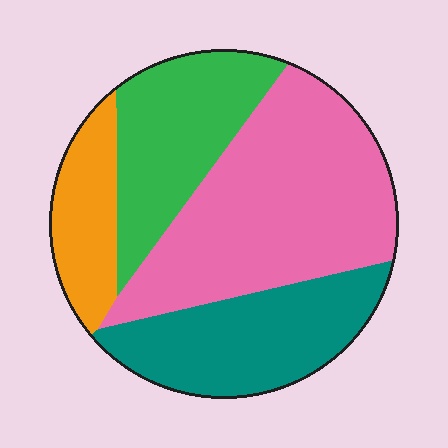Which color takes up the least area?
Orange, at roughly 15%.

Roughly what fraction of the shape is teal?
Teal covers 24% of the shape.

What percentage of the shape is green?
Green covers about 20% of the shape.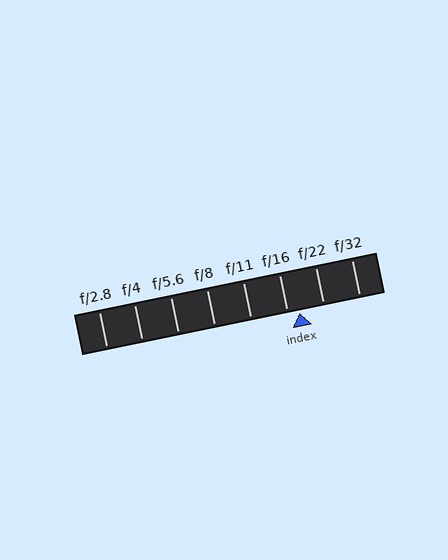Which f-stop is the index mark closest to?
The index mark is closest to f/16.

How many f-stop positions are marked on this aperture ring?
There are 8 f-stop positions marked.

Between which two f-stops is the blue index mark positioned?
The index mark is between f/16 and f/22.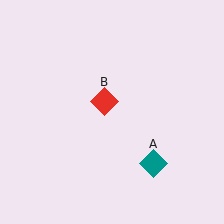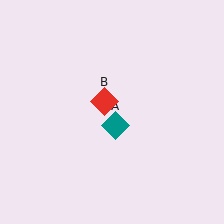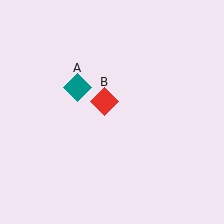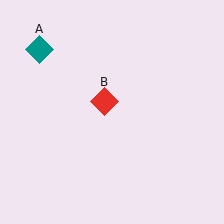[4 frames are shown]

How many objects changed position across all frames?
1 object changed position: teal diamond (object A).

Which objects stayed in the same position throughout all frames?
Red diamond (object B) remained stationary.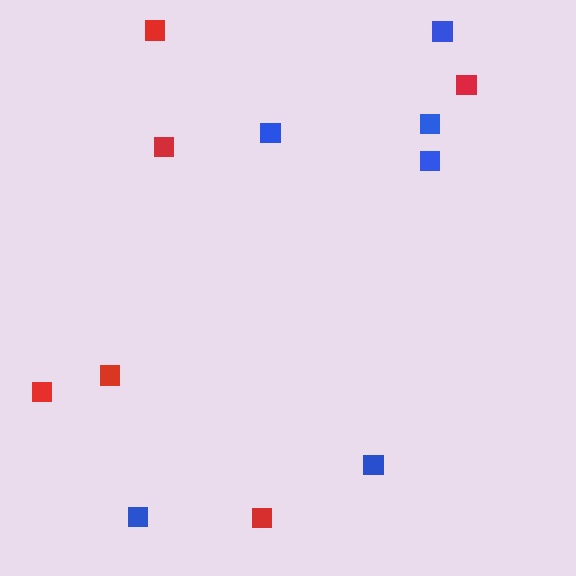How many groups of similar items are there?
There are 2 groups: one group of red squares (6) and one group of blue squares (6).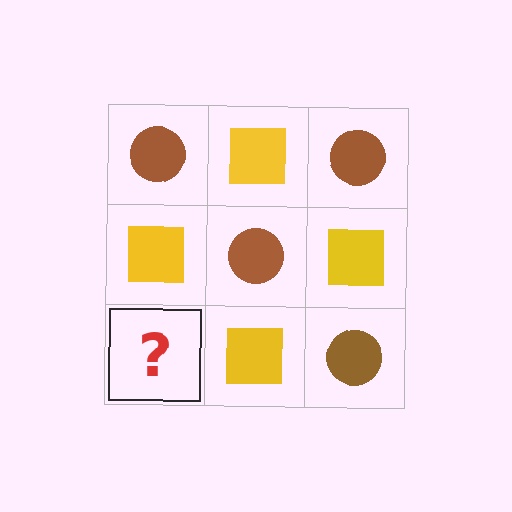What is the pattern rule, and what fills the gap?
The rule is that it alternates brown circle and yellow square in a checkerboard pattern. The gap should be filled with a brown circle.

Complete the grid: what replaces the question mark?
The question mark should be replaced with a brown circle.